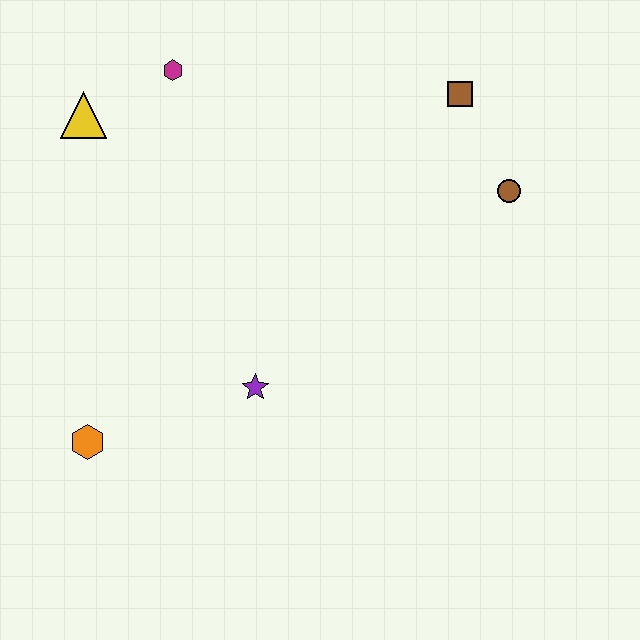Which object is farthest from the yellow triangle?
The brown circle is farthest from the yellow triangle.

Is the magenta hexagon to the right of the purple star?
No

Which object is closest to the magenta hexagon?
The yellow triangle is closest to the magenta hexagon.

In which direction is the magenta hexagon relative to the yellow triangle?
The magenta hexagon is to the right of the yellow triangle.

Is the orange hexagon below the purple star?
Yes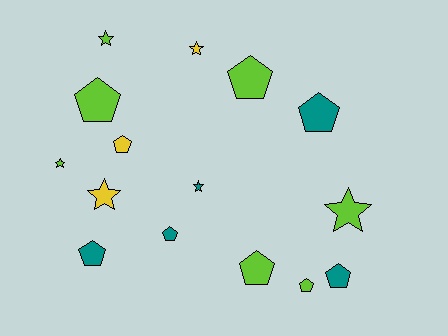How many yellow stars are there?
There are 2 yellow stars.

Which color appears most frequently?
Lime, with 7 objects.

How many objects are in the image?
There are 15 objects.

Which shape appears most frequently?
Pentagon, with 9 objects.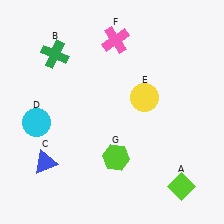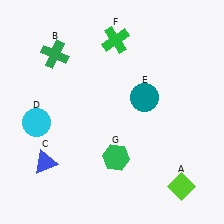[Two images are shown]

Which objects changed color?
E changed from yellow to teal. F changed from pink to green. G changed from lime to green.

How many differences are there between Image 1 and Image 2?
There are 3 differences between the two images.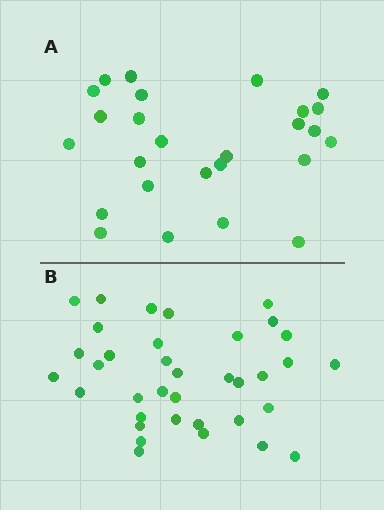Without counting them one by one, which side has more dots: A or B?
Region B (the bottom region) has more dots.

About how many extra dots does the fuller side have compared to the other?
Region B has roughly 10 or so more dots than region A.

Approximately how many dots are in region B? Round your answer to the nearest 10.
About 40 dots. (The exact count is 36, which rounds to 40.)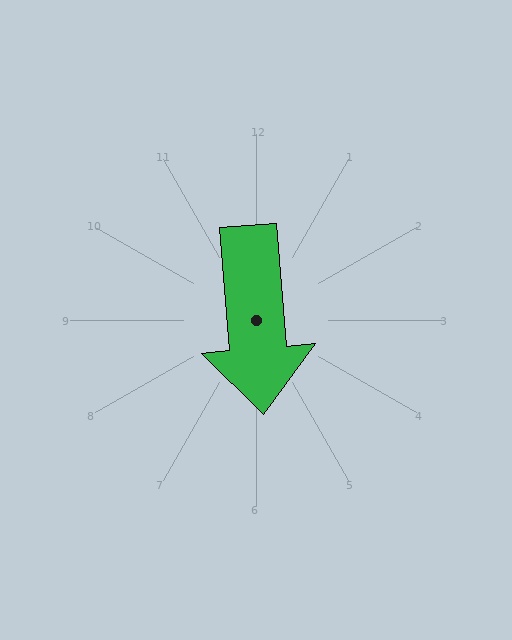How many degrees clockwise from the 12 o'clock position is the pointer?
Approximately 175 degrees.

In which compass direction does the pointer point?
South.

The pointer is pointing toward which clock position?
Roughly 6 o'clock.